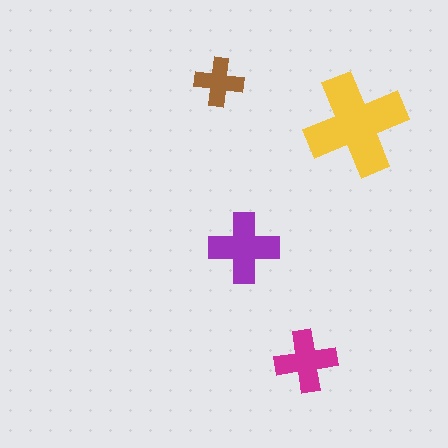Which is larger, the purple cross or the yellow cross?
The yellow one.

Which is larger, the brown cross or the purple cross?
The purple one.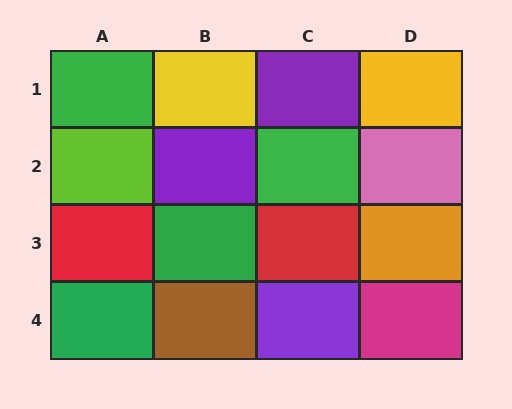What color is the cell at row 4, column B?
Brown.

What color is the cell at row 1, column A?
Green.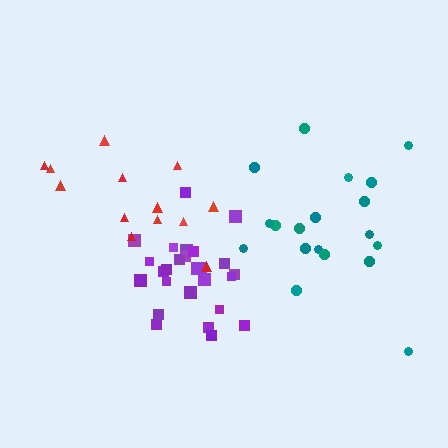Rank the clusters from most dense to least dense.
purple, teal, red.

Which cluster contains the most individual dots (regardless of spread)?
Purple (27).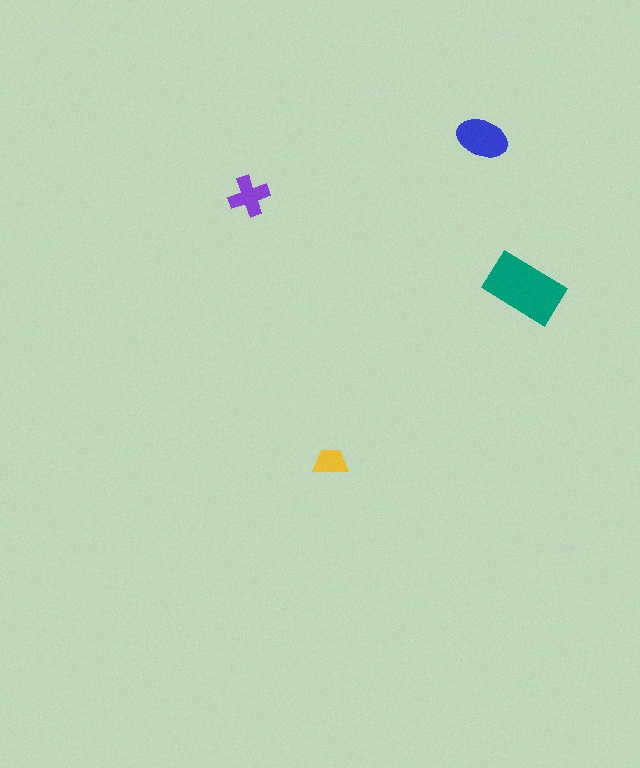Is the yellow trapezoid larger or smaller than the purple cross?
Smaller.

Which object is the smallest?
The yellow trapezoid.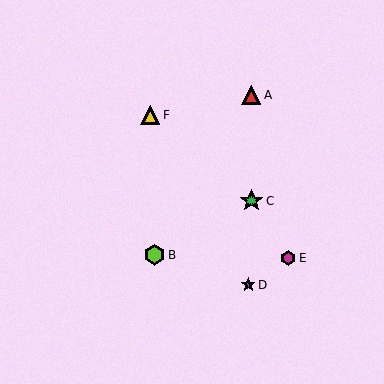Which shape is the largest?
The green star (labeled C) is the largest.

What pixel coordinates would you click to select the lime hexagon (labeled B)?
Click at (155, 255) to select the lime hexagon B.